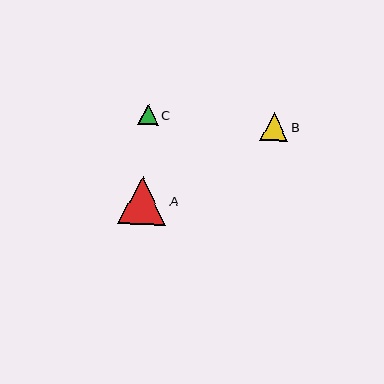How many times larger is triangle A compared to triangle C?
Triangle A is approximately 2.4 times the size of triangle C.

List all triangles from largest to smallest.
From largest to smallest: A, B, C.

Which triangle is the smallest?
Triangle C is the smallest with a size of approximately 20 pixels.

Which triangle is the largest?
Triangle A is the largest with a size of approximately 48 pixels.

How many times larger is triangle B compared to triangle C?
Triangle B is approximately 1.4 times the size of triangle C.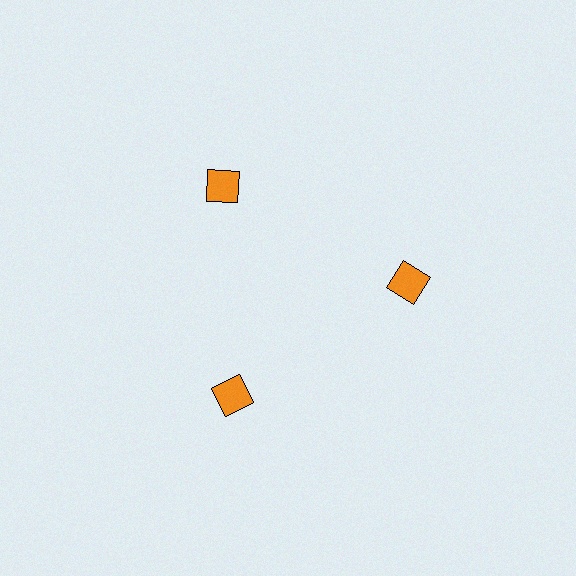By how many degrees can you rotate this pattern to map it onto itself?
The pattern maps onto itself every 120 degrees of rotation.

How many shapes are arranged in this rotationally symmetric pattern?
There are 3 shapes, arranged in 3 groups of 1.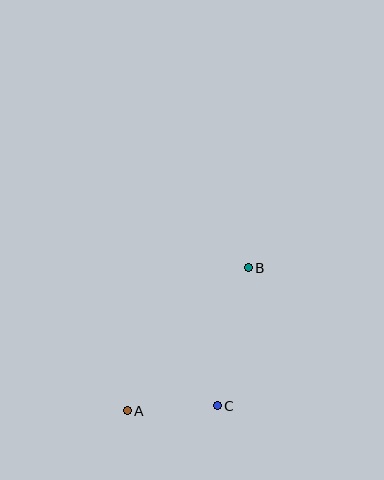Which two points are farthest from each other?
Points A and B are farthest from each other.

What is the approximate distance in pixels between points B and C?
The distance between B and C is approximately 141 pixels.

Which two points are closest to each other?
Points A and C are closest to each other.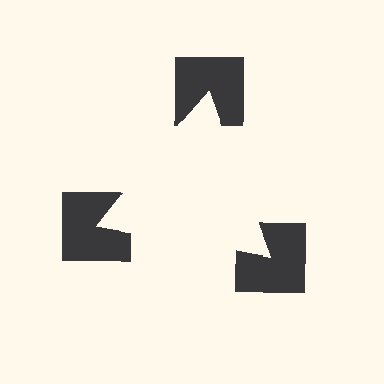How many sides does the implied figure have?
3 sides.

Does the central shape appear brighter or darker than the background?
It typically appears slightly brighter than the background, even though no actual brightness change is drawn.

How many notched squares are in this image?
There are 3 — one at each vertex of the illusory triangle.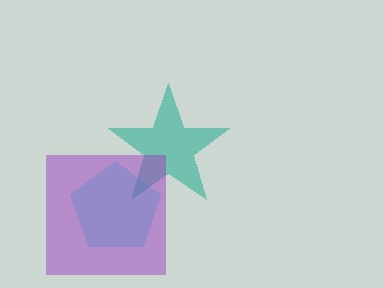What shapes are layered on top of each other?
The layered shapes are: a cyan pentagon, a teal star, a purple square.